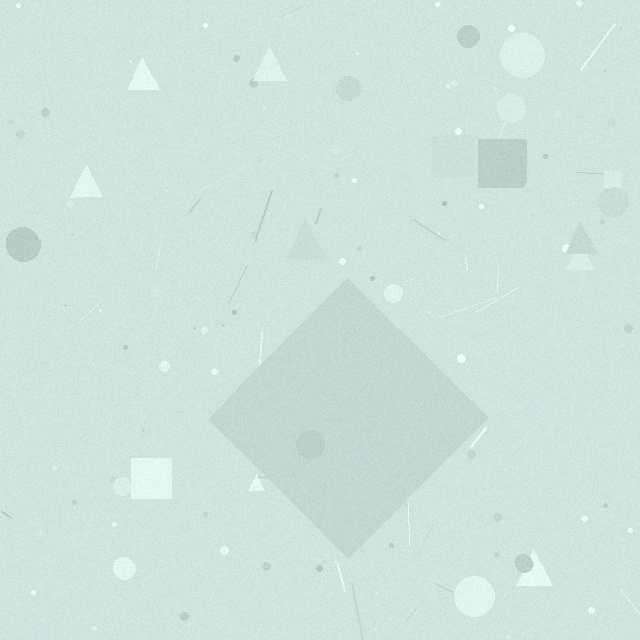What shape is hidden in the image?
A diamond is hidden in the image.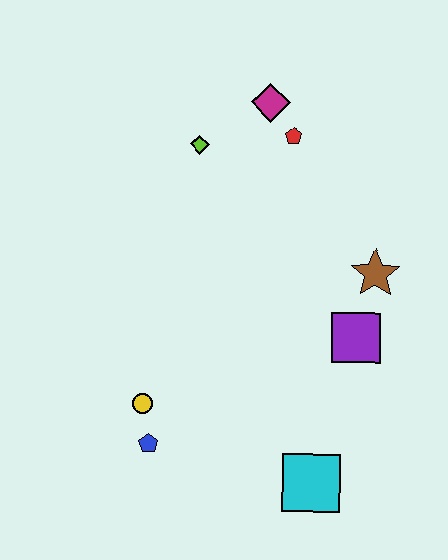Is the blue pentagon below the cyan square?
No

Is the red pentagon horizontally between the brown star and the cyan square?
No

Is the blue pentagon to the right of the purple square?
No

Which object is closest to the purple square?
The brown star is closest to the purple square.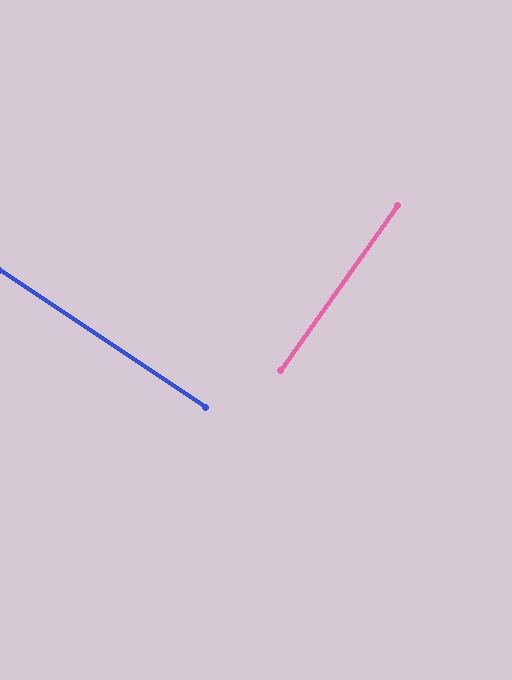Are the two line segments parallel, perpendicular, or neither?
Perpendicular — they meet at approximately 88°.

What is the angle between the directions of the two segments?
Approximately 88 degrees.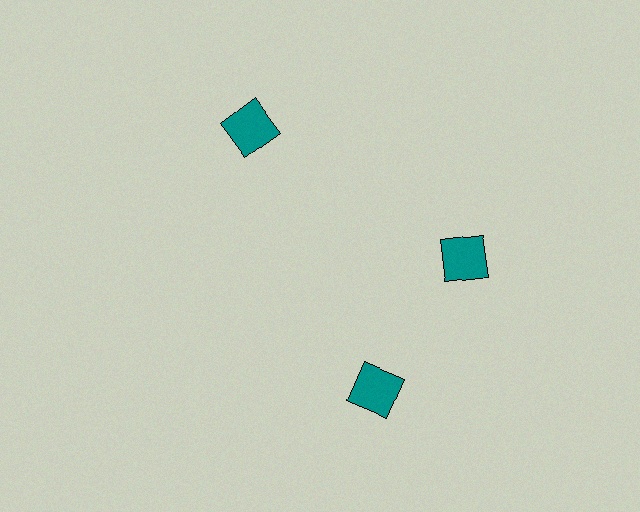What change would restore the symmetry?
The symmetry would be restored by rotating it back into even spacing with its neighbors so that all 3 squares sit at equal angles and equal distance from the center.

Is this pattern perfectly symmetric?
No. The 3 teal squares are arranged in a ring, but one element near the 7 o'clock position is rotated out of alignment along the ring, breaking the 3-fold rotational symmetry.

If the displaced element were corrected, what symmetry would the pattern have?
It would have 3-fold rotational symmetry — the pattern would map onto itself every 120 degrees.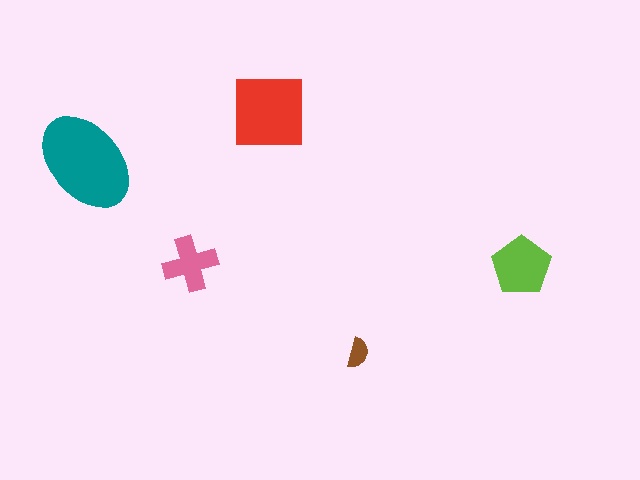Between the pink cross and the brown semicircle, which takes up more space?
The pink cross.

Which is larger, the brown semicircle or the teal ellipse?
The teal ellipse.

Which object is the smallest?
The brown semicircle.